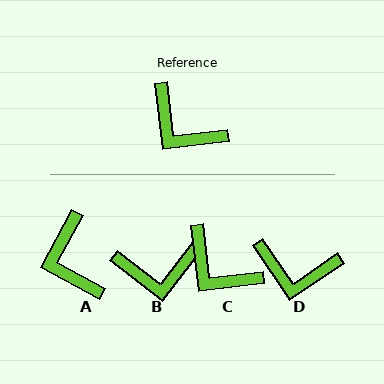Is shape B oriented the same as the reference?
No, it is off by about 46 degrees.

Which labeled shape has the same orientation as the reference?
C.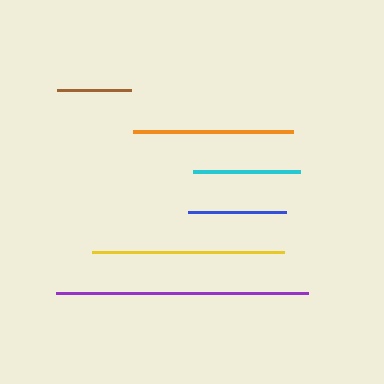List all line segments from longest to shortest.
From longest to shortest: purple, yellow, orange, cyan, blue, brown.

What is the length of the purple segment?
The purple segment is approximately 252 pixels long.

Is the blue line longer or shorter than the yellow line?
The yellow line is longer than the blue line.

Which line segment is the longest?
The purple line is the longest at approximately 252 pixels.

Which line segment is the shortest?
The brown line is the shortest at approximately 74 pixels.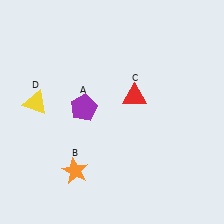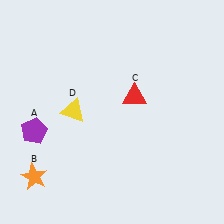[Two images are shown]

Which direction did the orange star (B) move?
The orange star (B) moved left.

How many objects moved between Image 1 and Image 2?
3 objects moved between the two images.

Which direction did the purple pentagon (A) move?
The purple pentagon (A) moved left.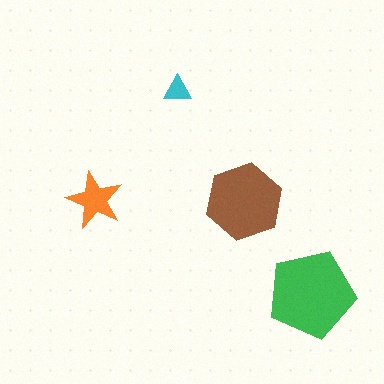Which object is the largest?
The green pentagon.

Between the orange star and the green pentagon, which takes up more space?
The green pentagon.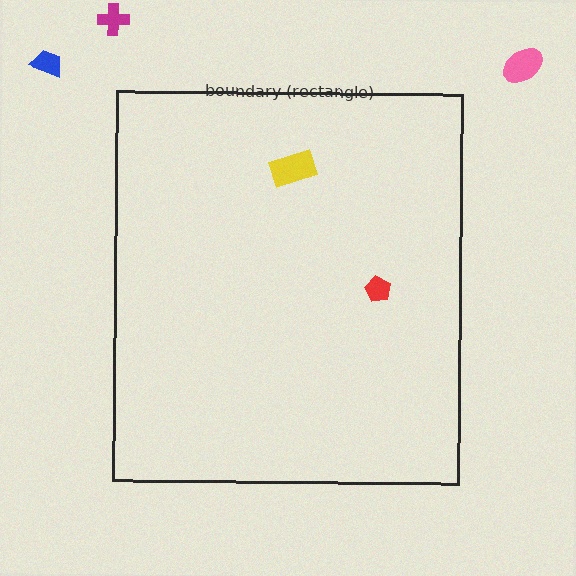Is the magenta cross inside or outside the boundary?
Outside.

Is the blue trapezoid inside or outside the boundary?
Outside.